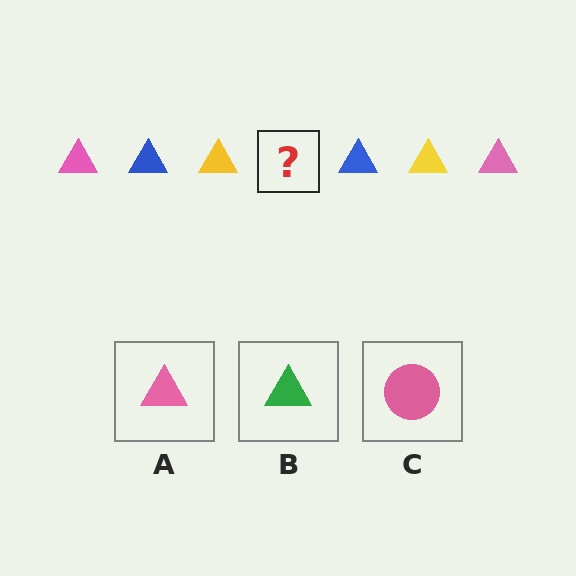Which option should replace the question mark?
Option A.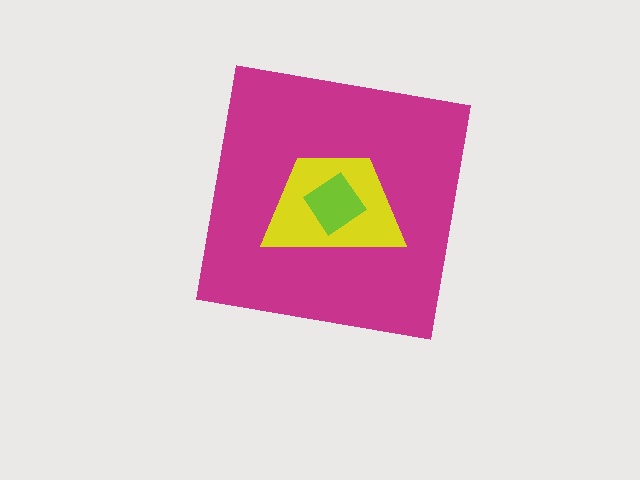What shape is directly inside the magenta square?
The yellow trapezoid.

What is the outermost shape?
The magenta square.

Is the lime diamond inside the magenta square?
Yes.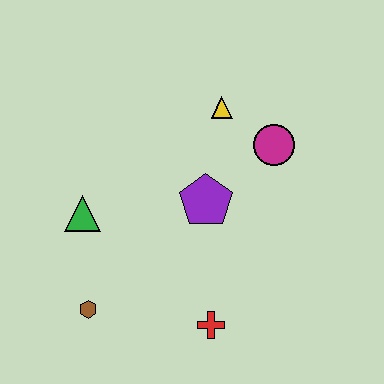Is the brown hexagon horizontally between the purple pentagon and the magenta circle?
No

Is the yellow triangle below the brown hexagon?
No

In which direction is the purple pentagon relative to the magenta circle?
The purple pentagon is to the left of the magenta circle.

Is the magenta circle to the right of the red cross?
Yes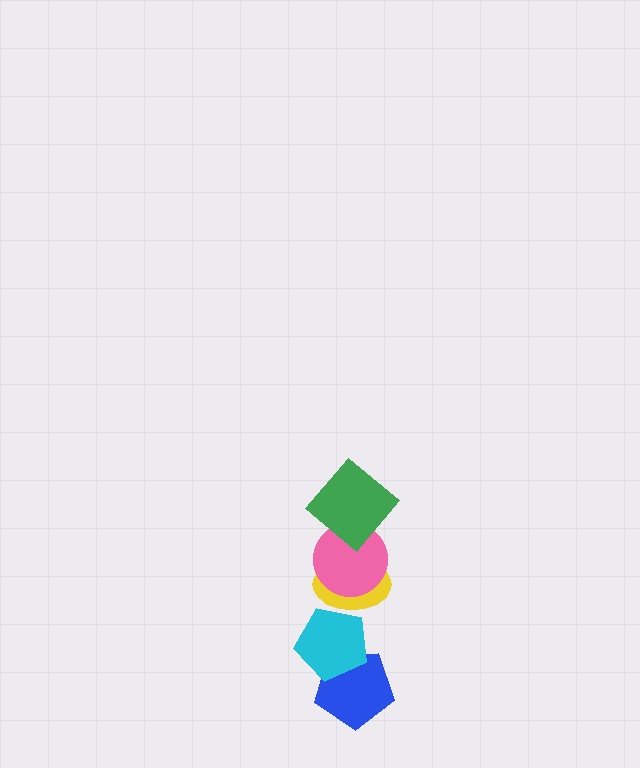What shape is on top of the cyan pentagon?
The yellow ellipse is on top of the cyan pentagon.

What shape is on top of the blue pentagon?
The cyan pentagon is on top of the blue pentagon.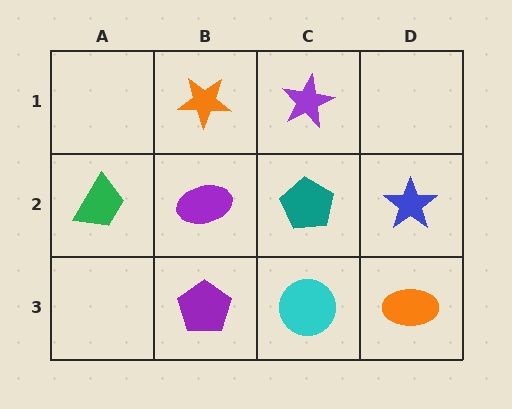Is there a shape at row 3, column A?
No, that cell is empty.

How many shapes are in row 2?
4 shapes.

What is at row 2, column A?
A green trapezoid.